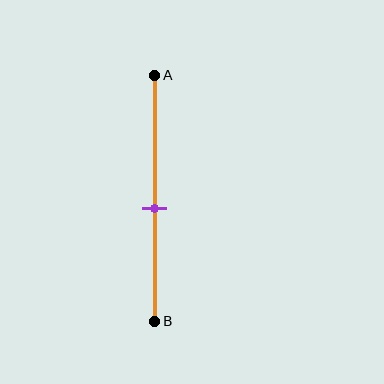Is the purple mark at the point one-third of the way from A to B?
No, the mark is at about 55% from A, not at the 33% one-third point.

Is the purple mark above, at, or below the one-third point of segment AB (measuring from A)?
The purple mark is below the one-third point of segment AB.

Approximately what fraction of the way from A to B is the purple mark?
The purple mark is approximately 55% of the way from A to B.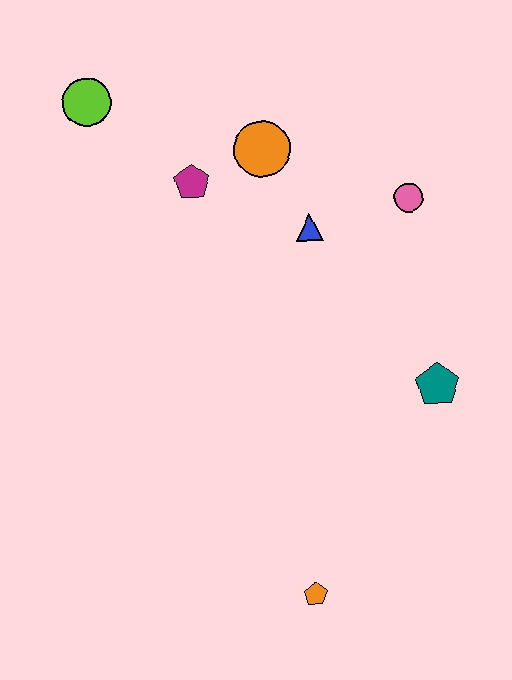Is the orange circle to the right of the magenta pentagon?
Yes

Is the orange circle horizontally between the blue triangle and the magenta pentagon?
Yes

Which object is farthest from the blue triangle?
The orange pentagon is farthest from the blue triangle.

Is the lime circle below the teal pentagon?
No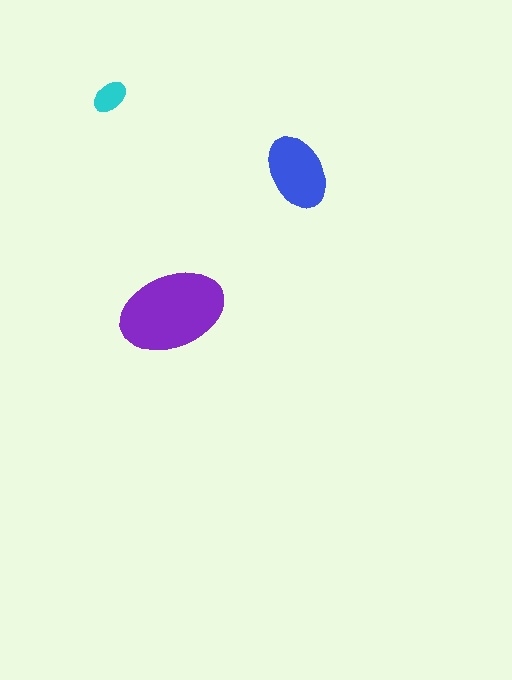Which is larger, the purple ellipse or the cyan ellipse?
The purple one.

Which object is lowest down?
The purple ellipse is bottommost.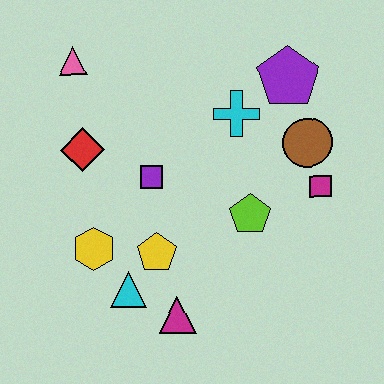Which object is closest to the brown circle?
The magenta square is closest to the brown circle.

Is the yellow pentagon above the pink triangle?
No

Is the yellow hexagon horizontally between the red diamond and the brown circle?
Yes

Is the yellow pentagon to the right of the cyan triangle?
Yes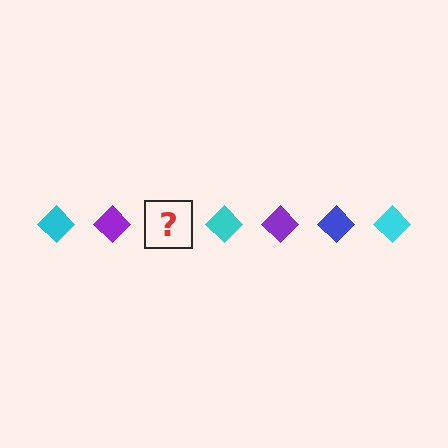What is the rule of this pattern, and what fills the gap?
The rule is that the pattern cycles through cyan, purple, blue diamonds. The gap should be filled with a blue diamond.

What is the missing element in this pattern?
The missing element is a blue diamond.